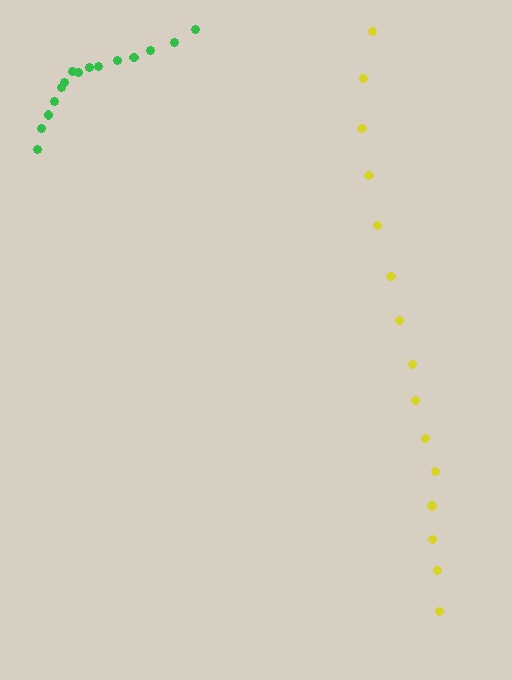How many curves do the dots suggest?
There are 2 distinct paths.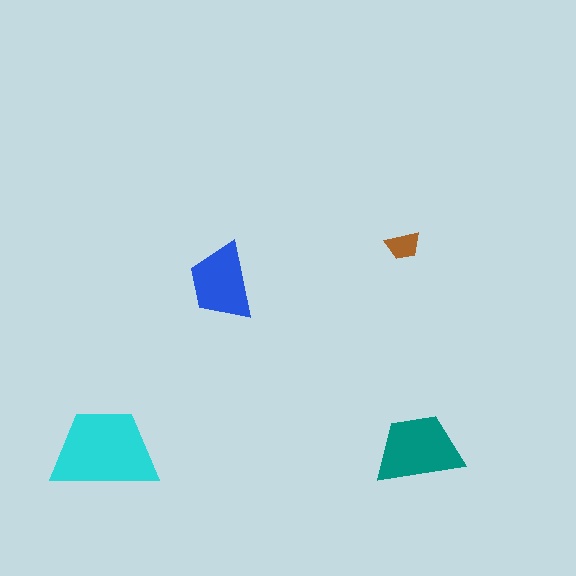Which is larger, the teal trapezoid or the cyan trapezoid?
The cyan one.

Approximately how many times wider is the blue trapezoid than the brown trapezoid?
About 2.5 times wider.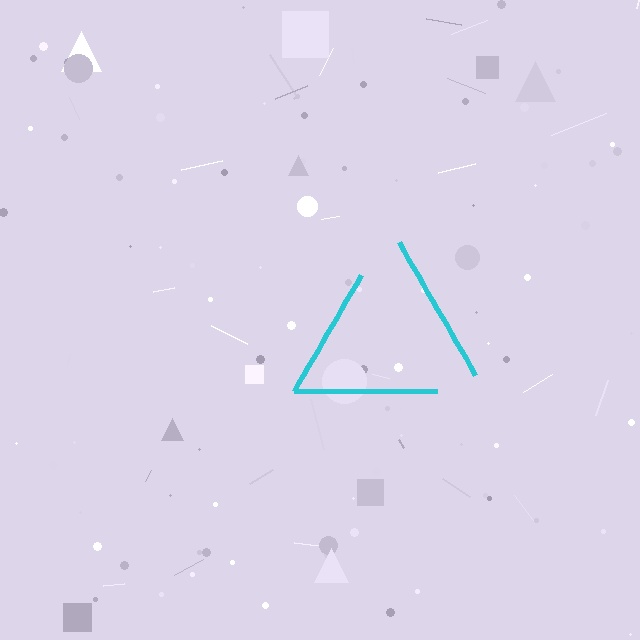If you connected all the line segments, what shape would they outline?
They would outline a triangle.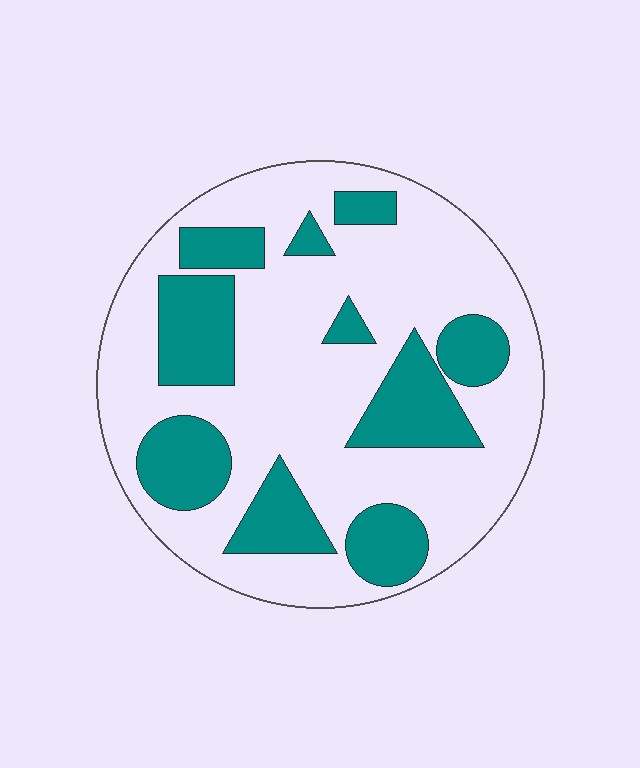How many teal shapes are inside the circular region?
10.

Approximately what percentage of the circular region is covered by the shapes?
Approximately 30%.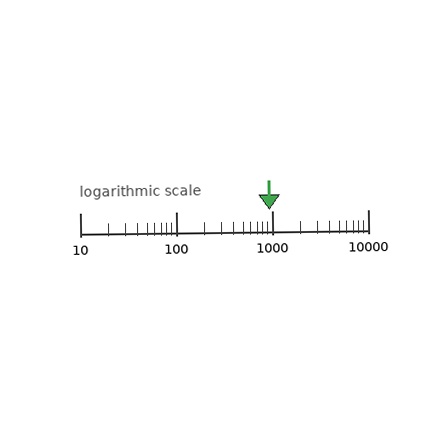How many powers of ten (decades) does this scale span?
The scale spans 3 decades, from 10 to 10000.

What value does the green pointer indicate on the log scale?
The pointer indicates approximately 940.